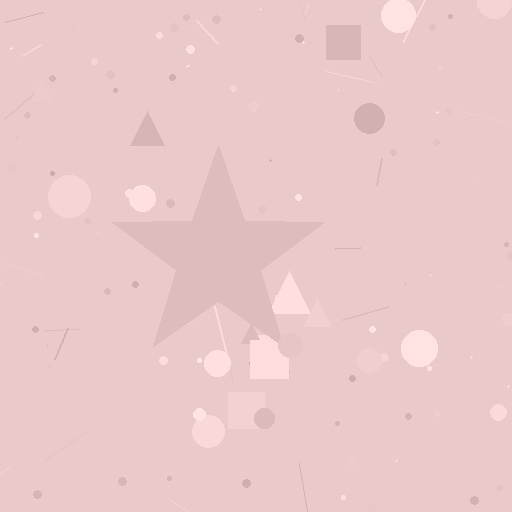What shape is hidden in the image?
A star is hidden in the image.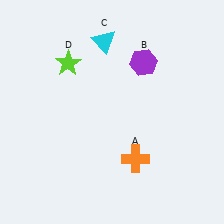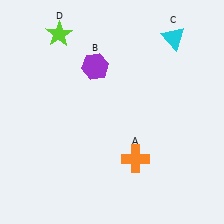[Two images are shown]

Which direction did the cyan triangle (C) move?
The cyan triangle (C) moved right.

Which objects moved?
The objects that moved are: the purple hexagon (B), the cyan triangle (C), the lime star (D).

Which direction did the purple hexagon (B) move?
The purple hexagon (B) moved left.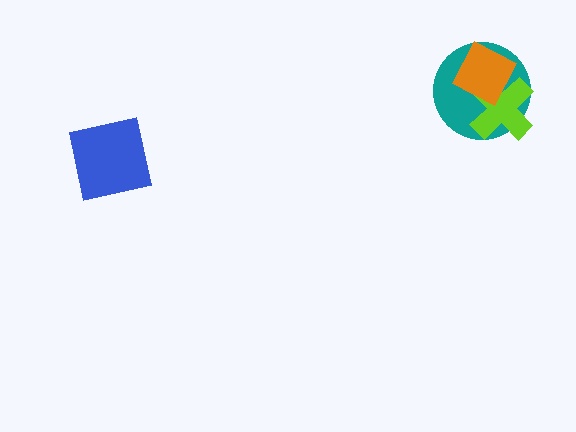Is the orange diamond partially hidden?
No, no other shape covers it.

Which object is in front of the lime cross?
The orange diamond is in front of the lime cross.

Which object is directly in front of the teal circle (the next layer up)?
The lime cross is directly in front of the teal circle.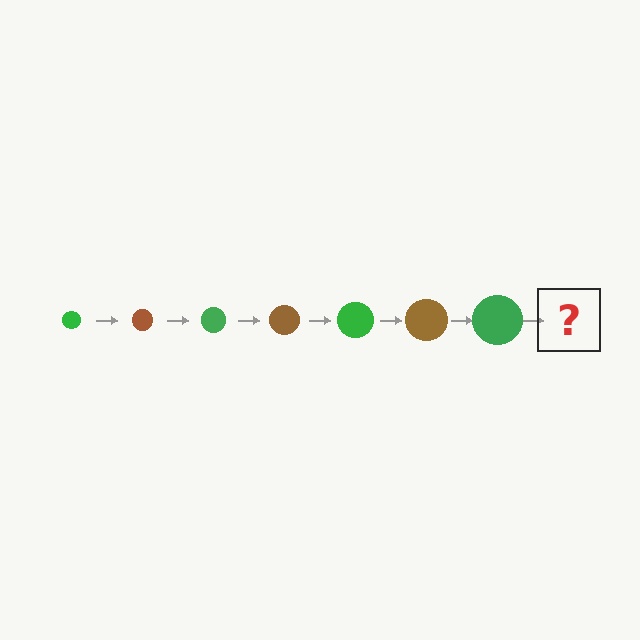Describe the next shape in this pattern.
It should be a brown circle, larger than the previous one.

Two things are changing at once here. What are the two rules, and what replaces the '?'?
The two rules are that the circle grows larger each step and the color cycles through green and brown. The '?' should be a brown circle, larger than the previous one.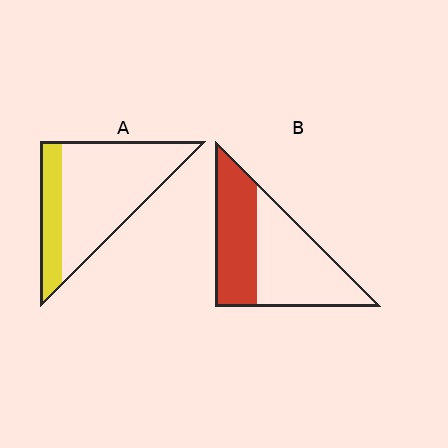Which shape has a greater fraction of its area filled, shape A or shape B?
Shape B.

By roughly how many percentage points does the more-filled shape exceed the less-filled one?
By roughly 20 percentage points (B over A).